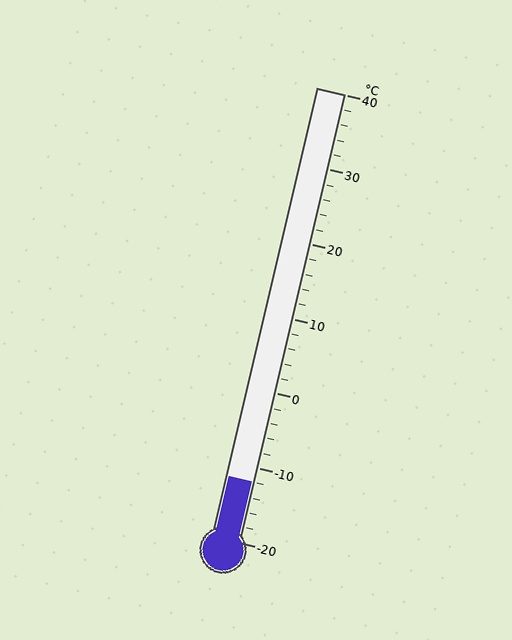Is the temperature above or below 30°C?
The temperature is below 30°C.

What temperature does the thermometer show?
The thermometer shows approximately -12°C.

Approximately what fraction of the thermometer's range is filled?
The thermometer is filled to approximately 15% of its range.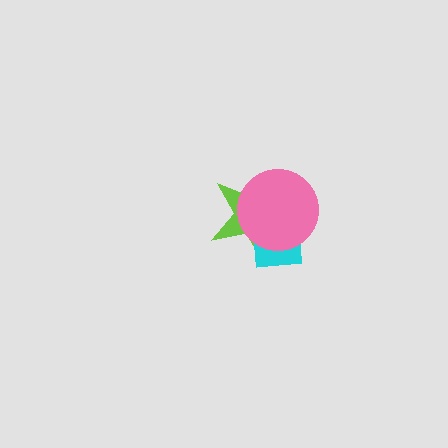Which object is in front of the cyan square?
The pink circle is in front of the cyan square.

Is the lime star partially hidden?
Yes, it is partially covered by another shape.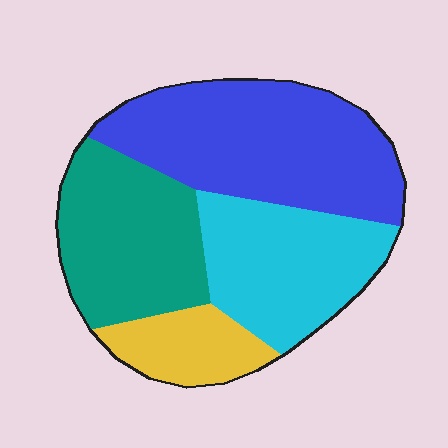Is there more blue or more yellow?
Blue.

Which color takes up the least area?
Yellow, at roughly 10%.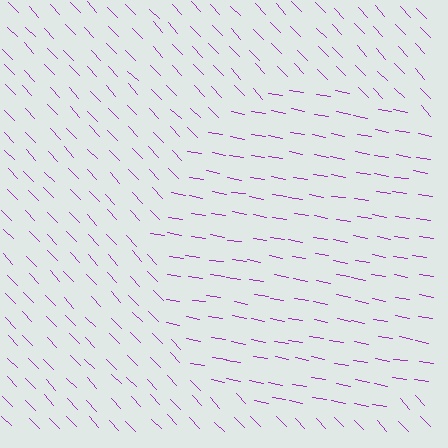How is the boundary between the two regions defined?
The boundary is defined purely by a change in line orientation (approximately 37 degrees difference). All lines are the same color and thickness.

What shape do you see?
I see a circle.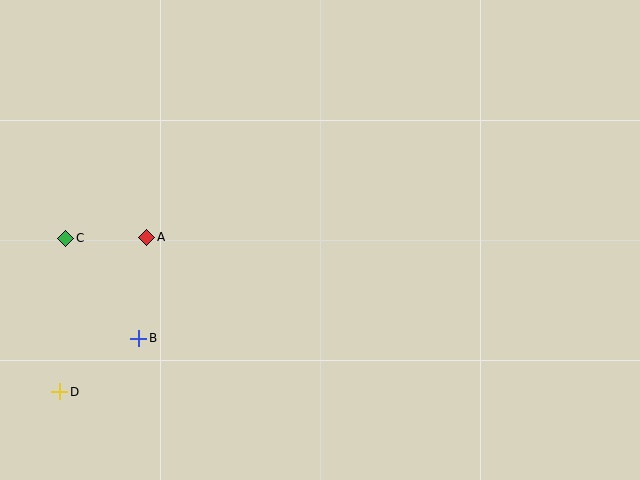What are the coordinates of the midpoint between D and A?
The midpoint between D and A is at (103, 314).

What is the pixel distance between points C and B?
The distance between C and B is 124 pixels.